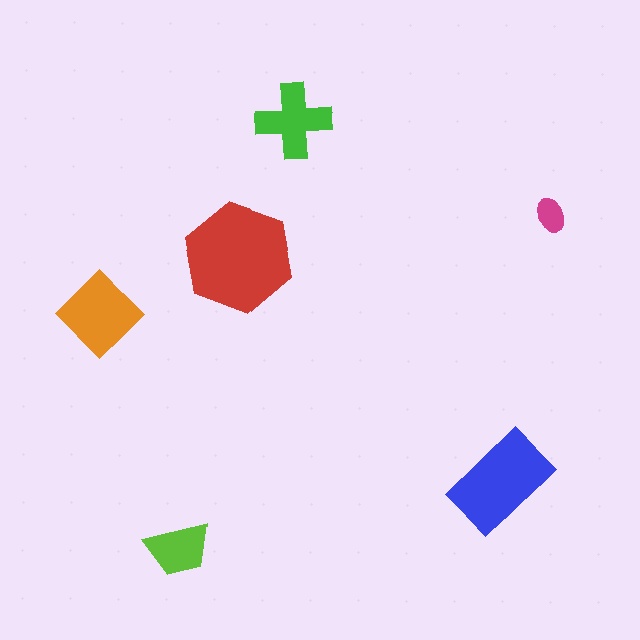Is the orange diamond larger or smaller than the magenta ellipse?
Larger.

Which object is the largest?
The red hexagon.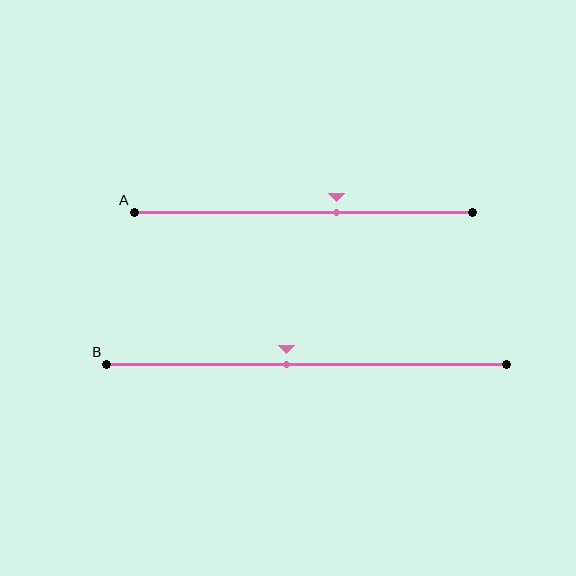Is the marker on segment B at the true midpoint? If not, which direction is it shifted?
No, the marker on segment B is shifted to the left by about 5% of the segment length.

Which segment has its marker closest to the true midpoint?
Segment B has its marker closest to the true midpoint.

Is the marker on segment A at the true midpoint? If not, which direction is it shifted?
No, the marker on segment A is shifted to the right by about 10% of the segment length.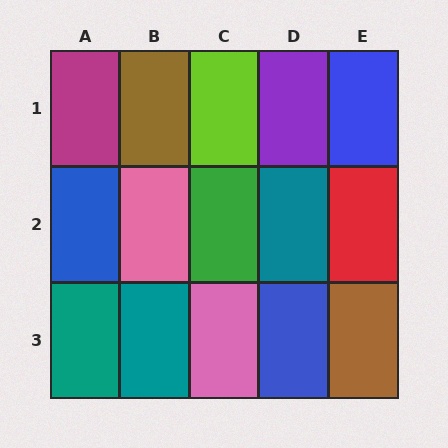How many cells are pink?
2 cells are pink.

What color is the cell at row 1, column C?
Lime.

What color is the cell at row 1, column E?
Blue.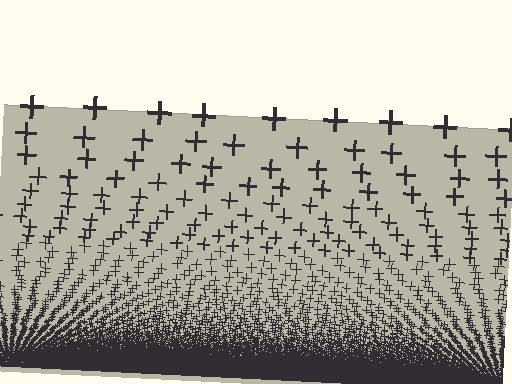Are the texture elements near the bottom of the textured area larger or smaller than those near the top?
Smaller. The gradient is inverted — elements near the bottom are smaller and denser.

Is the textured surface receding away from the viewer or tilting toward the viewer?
The surface appears to tilt toward the viewer. Texture elements get larger and sparser toward the top.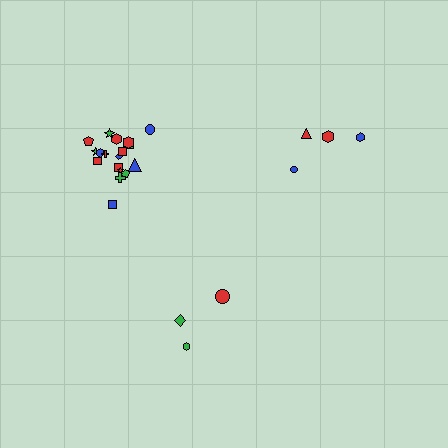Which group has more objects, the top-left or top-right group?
The top-left group.